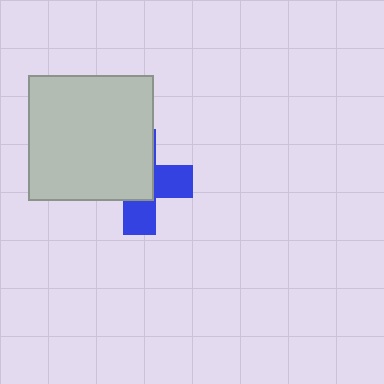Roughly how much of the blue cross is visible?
A small part of it is visible (roughly 42%).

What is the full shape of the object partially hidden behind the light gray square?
The partially hidden object is a blue cross.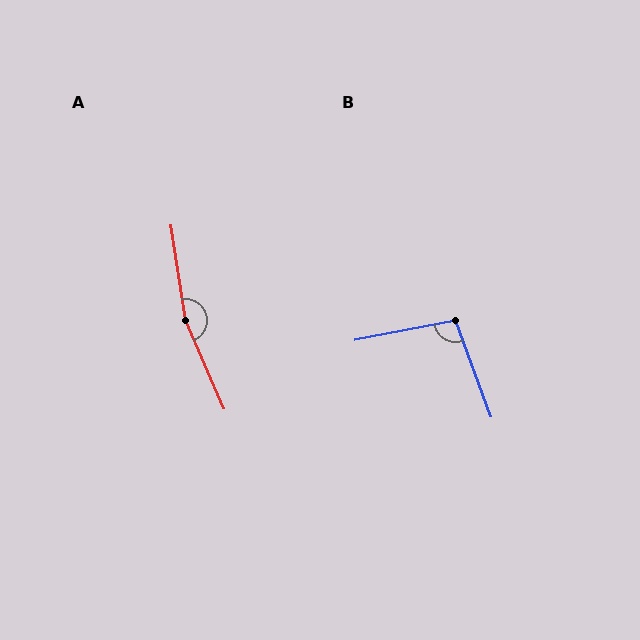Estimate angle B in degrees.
Approximately 99 degrees.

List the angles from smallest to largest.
B (99°), A (165°).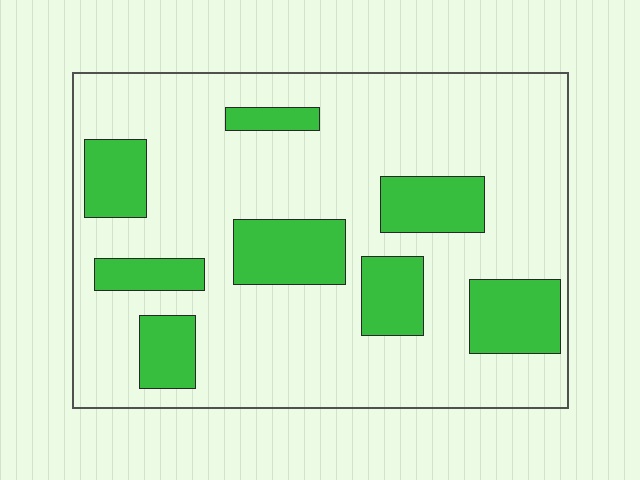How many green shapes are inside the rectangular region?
8.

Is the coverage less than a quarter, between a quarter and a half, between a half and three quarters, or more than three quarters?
Less than a quarter.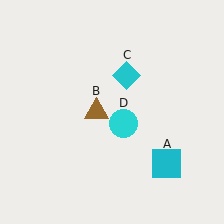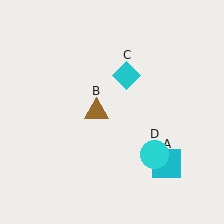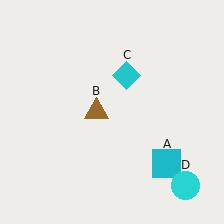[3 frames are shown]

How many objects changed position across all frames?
1 object changed position: cyan circle (object D).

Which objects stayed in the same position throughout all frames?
Cyan square (object A) and brown triangle (object B) and cyan diamond (object C) remained stationary.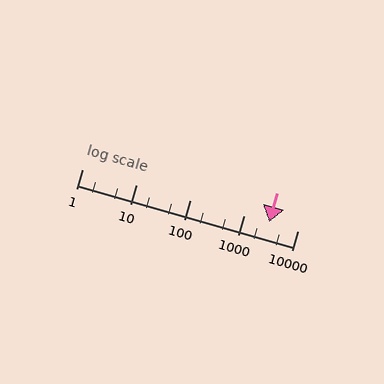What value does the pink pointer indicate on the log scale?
The pointer indicates approximately 3000.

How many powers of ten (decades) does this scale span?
The scale spans 4 decades, from 1 to 10000.